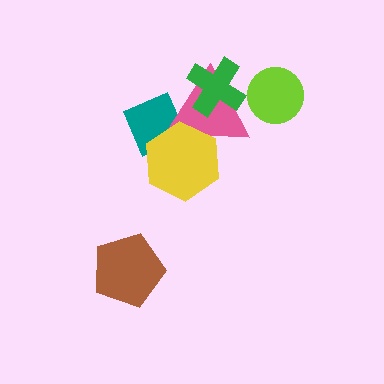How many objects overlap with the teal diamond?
2 objects overlap with the teal diamond.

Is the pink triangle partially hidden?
Yes, it is partially covered by another shape.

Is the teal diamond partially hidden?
Yes, it is partially covered by another shape.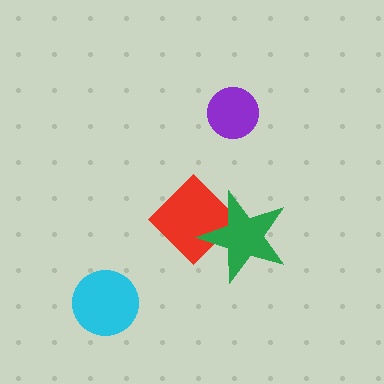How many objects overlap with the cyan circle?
0 objects overlap with the cyan circle.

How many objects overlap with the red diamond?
1 object overlaps with the red diamond.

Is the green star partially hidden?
No, no other shape covers it.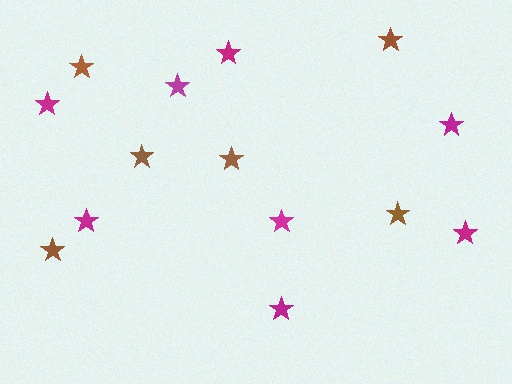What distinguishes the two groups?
There are 2 groups: one group of brown stars (6) and one group of magenta stars (8).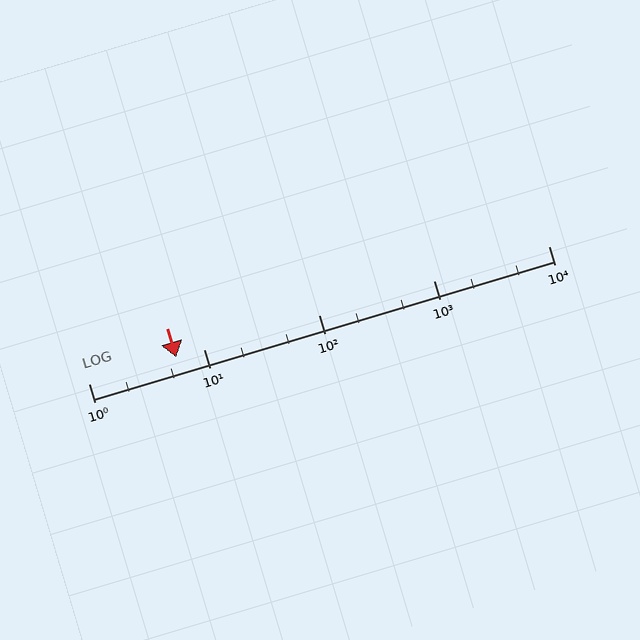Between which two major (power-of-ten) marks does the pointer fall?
The pointer is between 1 and 10.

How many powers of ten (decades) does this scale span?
The scale spans 4 decades, from 1 to 10000.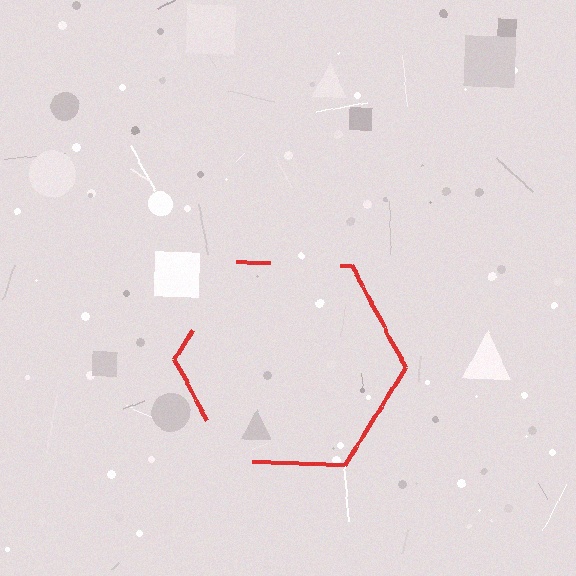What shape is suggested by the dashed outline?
The dashed outline suggests a hexagon.